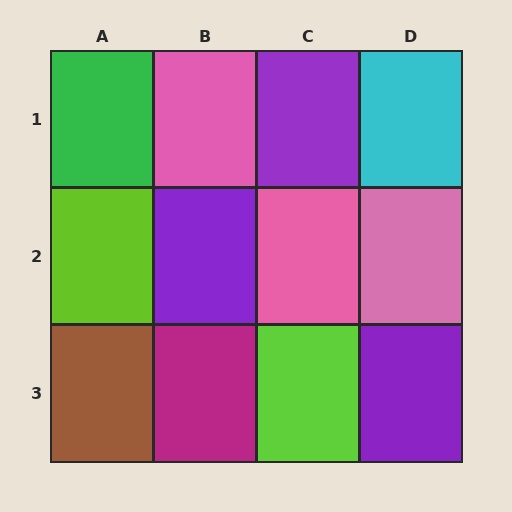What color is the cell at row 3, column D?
Purple.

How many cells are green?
1 cell is green.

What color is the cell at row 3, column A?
Brown.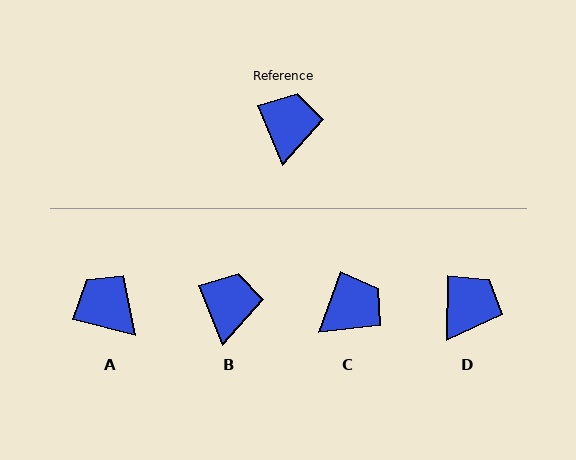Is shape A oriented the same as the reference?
No, it is off by about 53 degrees.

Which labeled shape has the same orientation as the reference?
B.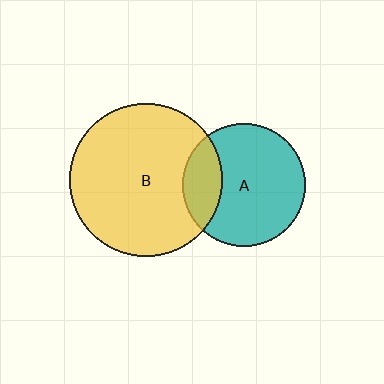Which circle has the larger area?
Circle B (yellow).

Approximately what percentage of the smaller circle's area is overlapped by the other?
Approximately 20%.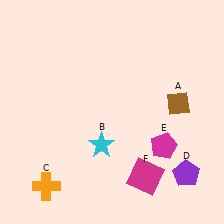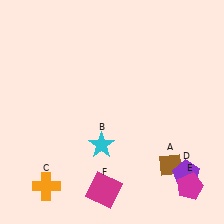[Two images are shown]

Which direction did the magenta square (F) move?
The magenta square (F) moved left.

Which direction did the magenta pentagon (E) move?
The magenta pentagon (E) moved down.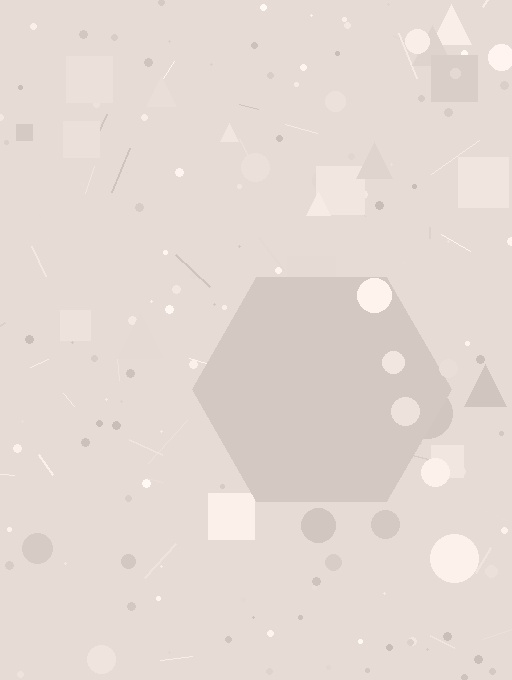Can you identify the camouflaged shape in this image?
The camouflaged shape is a hexagon.